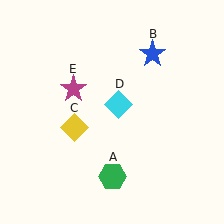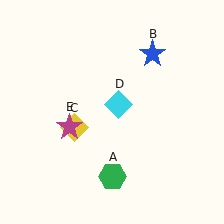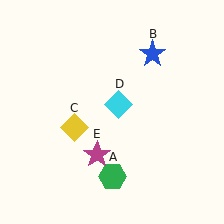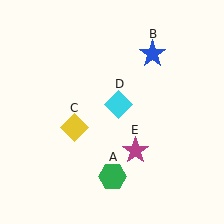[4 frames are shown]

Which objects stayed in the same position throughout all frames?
Green hexagon (object A) and blue star (object B) and yellow diamond (object C) and cyan diamond (object D) remained stationary.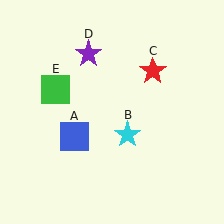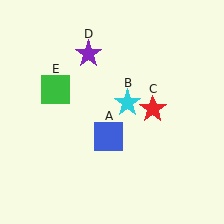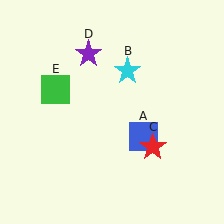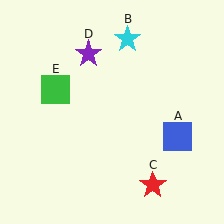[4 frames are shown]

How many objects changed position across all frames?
3 objects changed position: blue square (object A), cyan star (object B), red star (object C).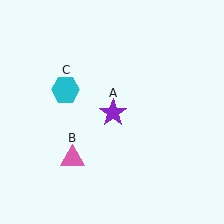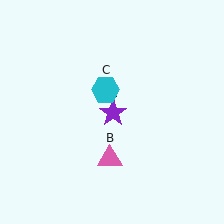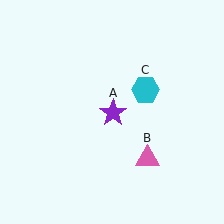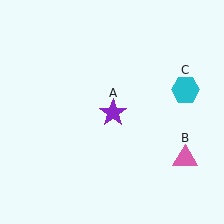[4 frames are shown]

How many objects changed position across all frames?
2 objects changed position: pink triangle (object B), cyan hexagon (object C).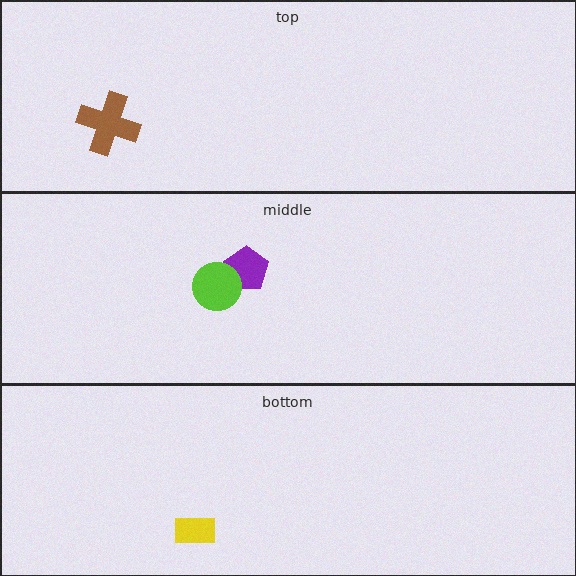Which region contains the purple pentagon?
The middle region.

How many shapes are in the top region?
1.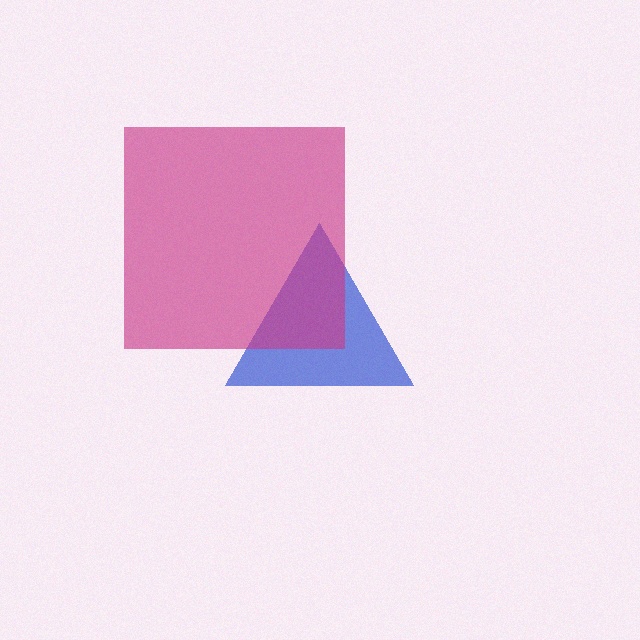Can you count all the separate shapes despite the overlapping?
Yes, there are 2 separate shapes.